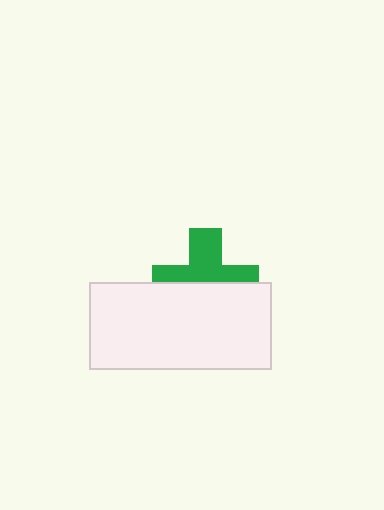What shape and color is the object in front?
The object in front is a white rectangle.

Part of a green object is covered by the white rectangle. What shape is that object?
It is a cross.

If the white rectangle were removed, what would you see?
You would see the complete green cross.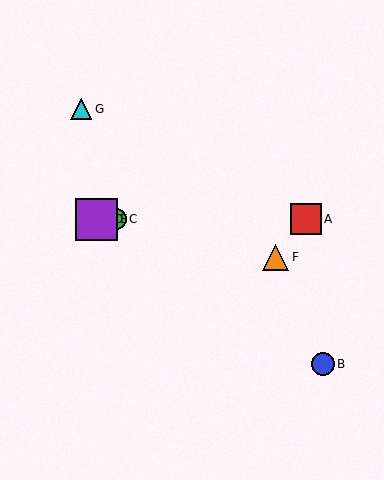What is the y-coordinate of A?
Object A is at y≈219.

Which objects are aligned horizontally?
Objects A, C, D, E are aligned horizontally.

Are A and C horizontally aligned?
Yes, both are at y≈219.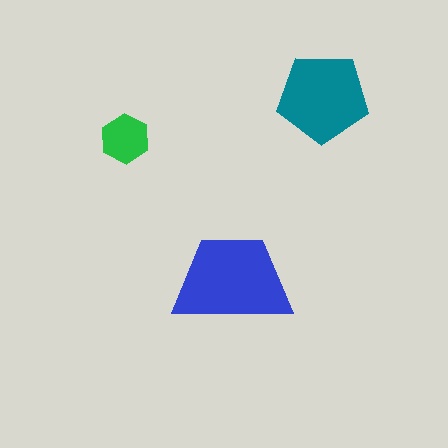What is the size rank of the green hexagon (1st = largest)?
3rd.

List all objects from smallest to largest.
The green hexagon, the teal pentagon, the blue trapezoid.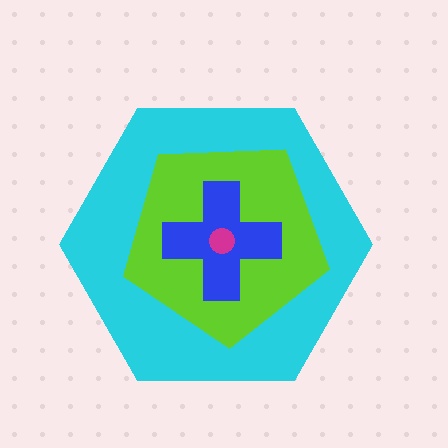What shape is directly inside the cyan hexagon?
The lime pentagon.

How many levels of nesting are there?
4.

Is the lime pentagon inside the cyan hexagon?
Yes.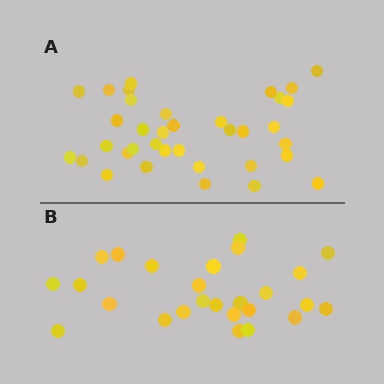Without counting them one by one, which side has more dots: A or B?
Region A (the top region) has more dots.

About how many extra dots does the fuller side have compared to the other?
Region A has roughly 10 or so more dots than region B.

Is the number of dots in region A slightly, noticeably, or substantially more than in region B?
Region A has noticeably more, but not dramatically so. The ratio is roughly 1.4 to 1.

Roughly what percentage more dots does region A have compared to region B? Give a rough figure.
About 40% more.